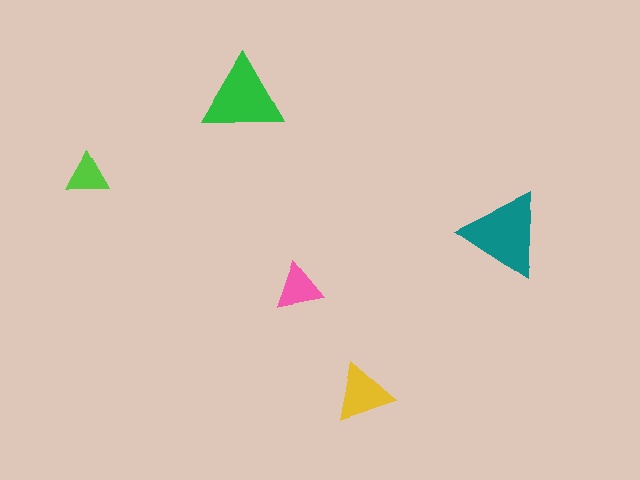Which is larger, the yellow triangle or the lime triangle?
The yellow one.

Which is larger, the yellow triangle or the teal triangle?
The teal one.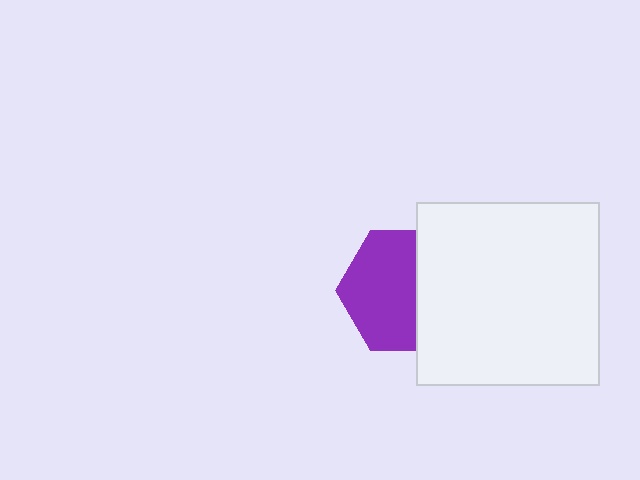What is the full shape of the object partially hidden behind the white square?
The partially hidden object is a purple hexagon.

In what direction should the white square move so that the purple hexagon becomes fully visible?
The white square should move right. That is the shortest direction to clear the overlap and leave the purple hexagon fully visible.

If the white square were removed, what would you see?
You would see the complete purple hexagon.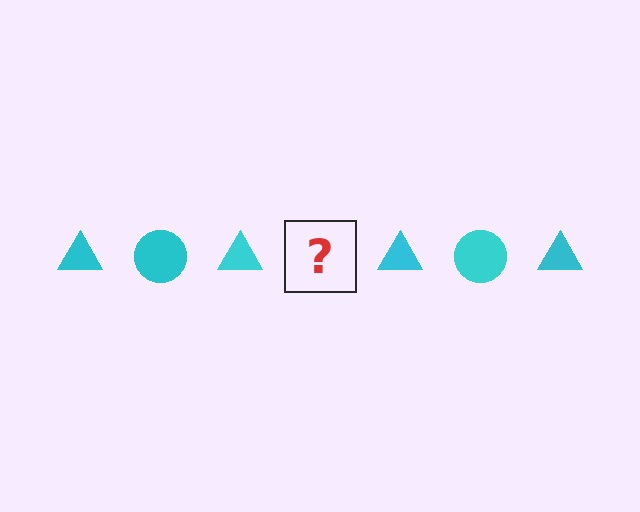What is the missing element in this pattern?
The missing element is a cyan circle.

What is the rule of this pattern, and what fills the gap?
The rule is that the pattern cycles through triangle, circle shapes in cyan. The gap should be filled with a cyan circle.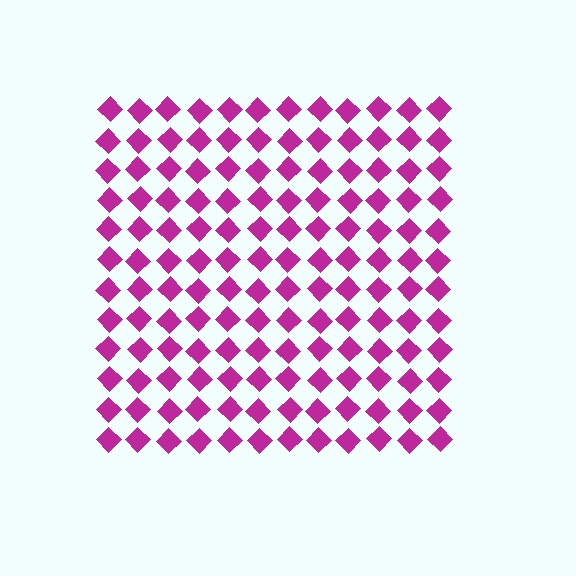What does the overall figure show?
The overall figure shows a square.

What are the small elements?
The small elements are diamonds.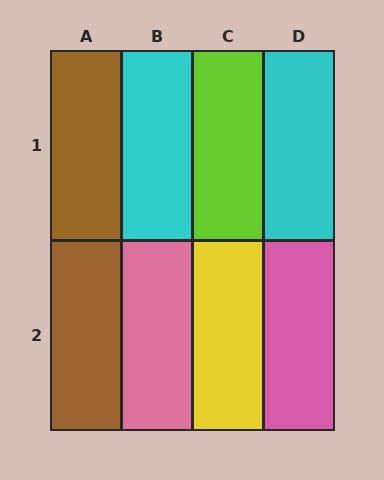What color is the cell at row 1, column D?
Cyan.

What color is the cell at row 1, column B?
Cyan.